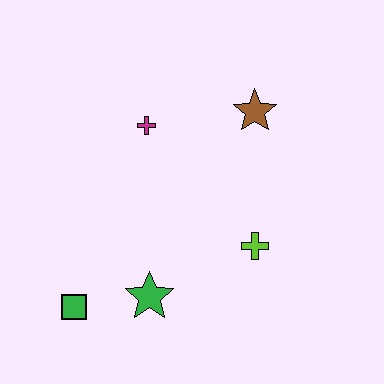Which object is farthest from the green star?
The brown star is farthest from the green star.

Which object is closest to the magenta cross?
The brown star is closest to the magenta cross.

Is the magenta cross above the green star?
Yes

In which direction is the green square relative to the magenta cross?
The green square is below the magenta cross.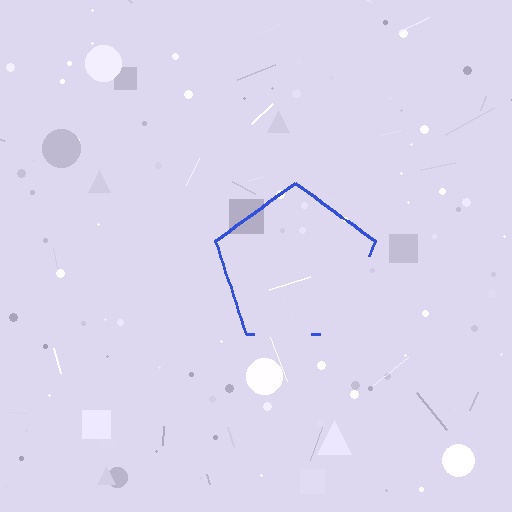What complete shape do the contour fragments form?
The contour fragments form a pentagon.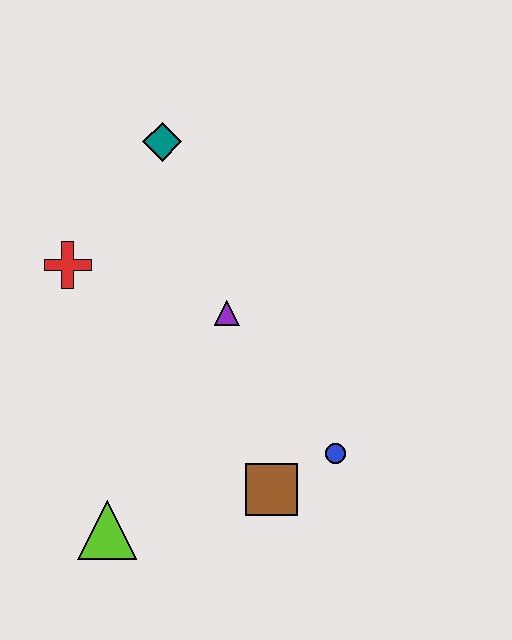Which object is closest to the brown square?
The blue circle is closest to the brown square.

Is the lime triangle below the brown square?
Yes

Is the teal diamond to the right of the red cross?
Yes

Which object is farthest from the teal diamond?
The lime triangle is farthest from the teal diamond.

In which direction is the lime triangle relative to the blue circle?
The lime triangle is to the left of the blue circle.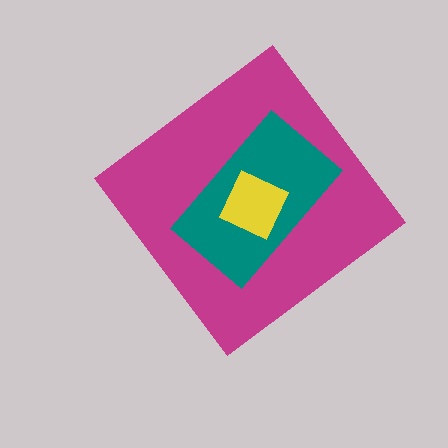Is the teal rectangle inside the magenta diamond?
Yes.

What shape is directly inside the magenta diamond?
The teal rectangle.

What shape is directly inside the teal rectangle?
The yellow square.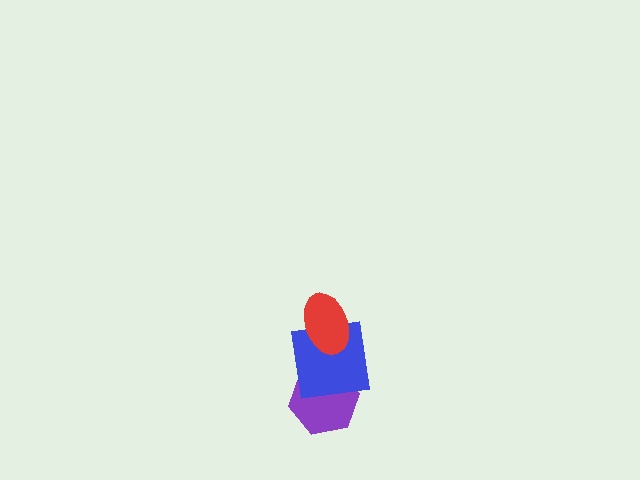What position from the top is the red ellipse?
The red ellipse is 1st from the top.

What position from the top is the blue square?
The blue square is 2nd from the top.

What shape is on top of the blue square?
The red ellipse is on top of the blue square.